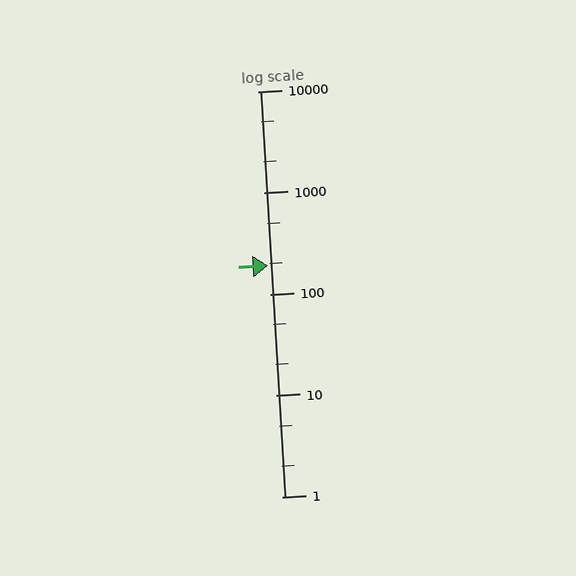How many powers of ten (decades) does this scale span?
The scale spans 4 decades, from 1 to 10000.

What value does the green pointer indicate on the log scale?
The pointer indicates approximately 190.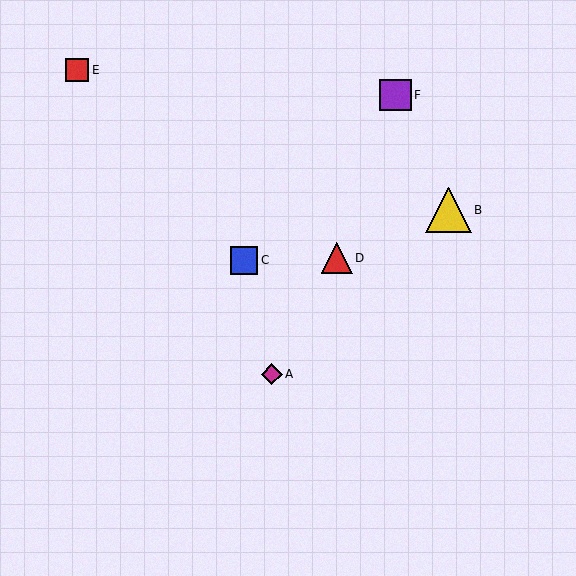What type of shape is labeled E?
Shape E is a red square.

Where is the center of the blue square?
The center of the blue square is at (244, 260).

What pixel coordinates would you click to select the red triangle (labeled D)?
Click at (337, 258) to select the red triangle D.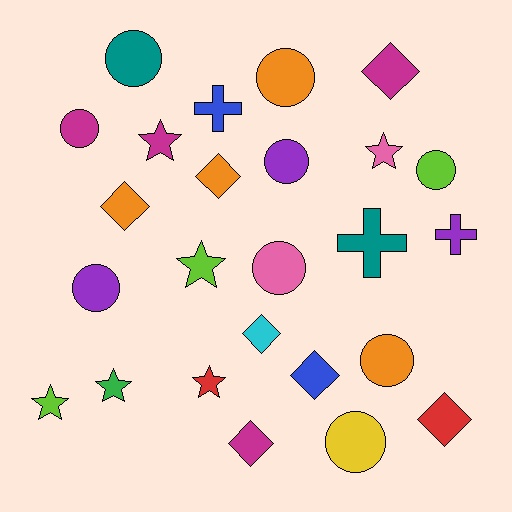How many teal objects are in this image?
There are 2 teal objects.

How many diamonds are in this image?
There are 7 diamonds.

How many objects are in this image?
There are 25 objects.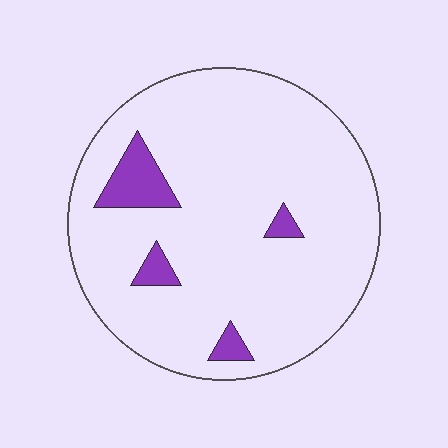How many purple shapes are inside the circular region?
4.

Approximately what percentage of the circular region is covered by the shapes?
Approximately 10%.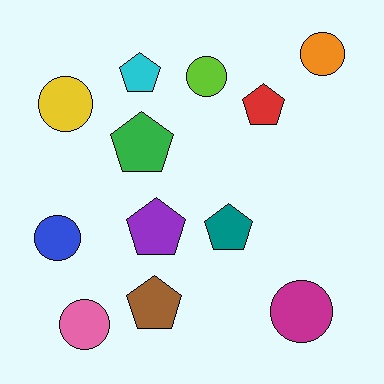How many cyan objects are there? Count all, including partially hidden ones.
There is 1 cyan object.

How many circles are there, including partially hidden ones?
There are 6 circles.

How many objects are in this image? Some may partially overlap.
There are 12 objects.